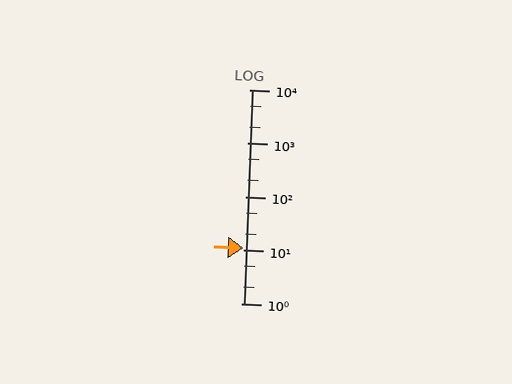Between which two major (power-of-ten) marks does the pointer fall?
The pointer is between 10 and 100.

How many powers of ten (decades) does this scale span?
The scale spans 4 decades, from 1 to 10000.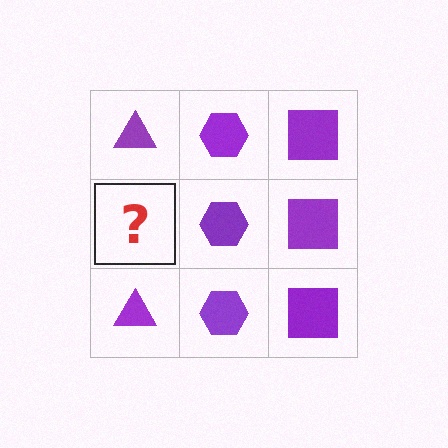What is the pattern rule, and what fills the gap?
The rule is that each column has a consistent shape. The gap should be filled with a purple triangle.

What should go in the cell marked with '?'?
The missing cell should contain a purple triangle.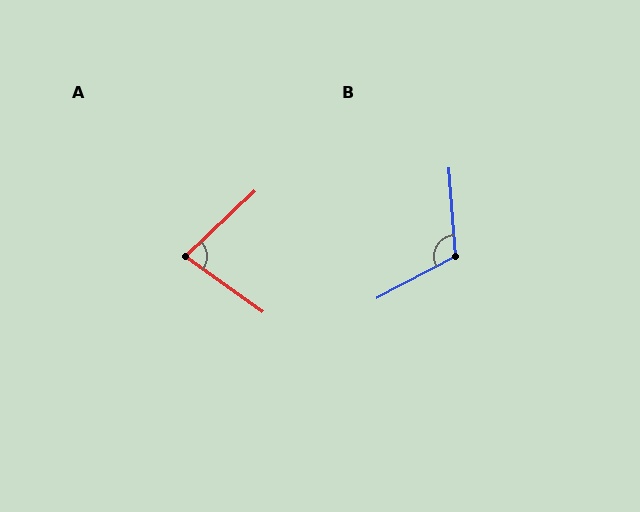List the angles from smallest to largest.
A (79°), B (113°).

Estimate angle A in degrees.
Approximately 79 degrees.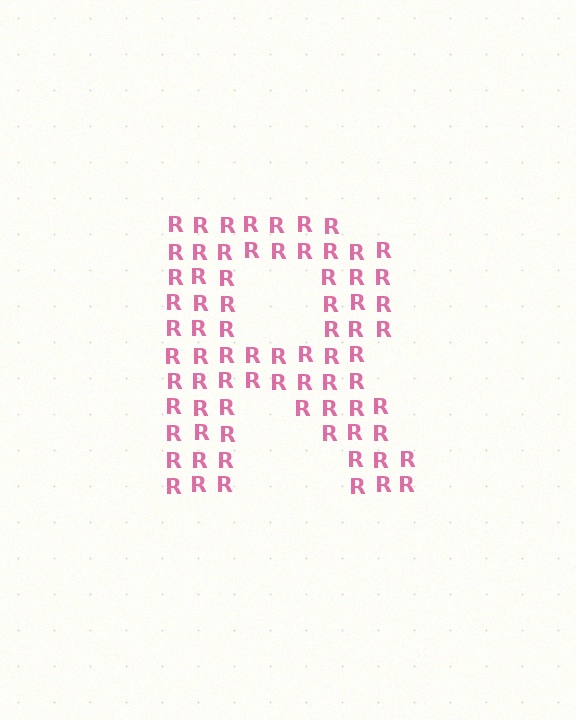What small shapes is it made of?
It is made of small letter R's.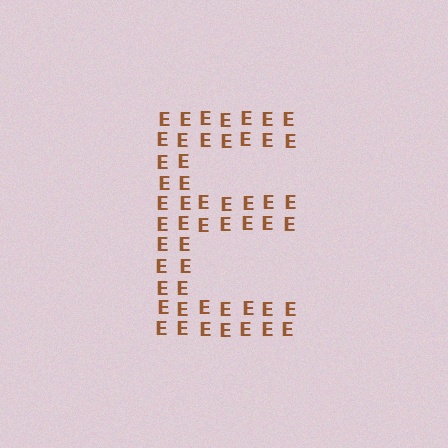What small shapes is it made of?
It is made of small letter E's.